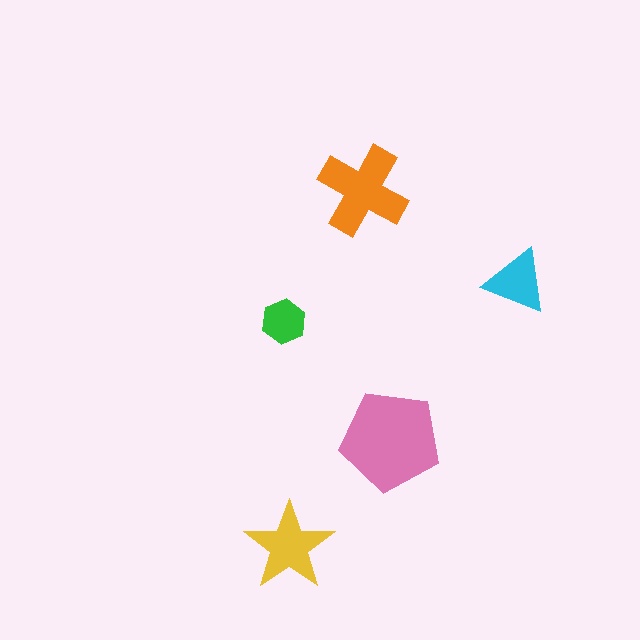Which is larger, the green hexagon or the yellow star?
The yellow star.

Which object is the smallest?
The green hexagon.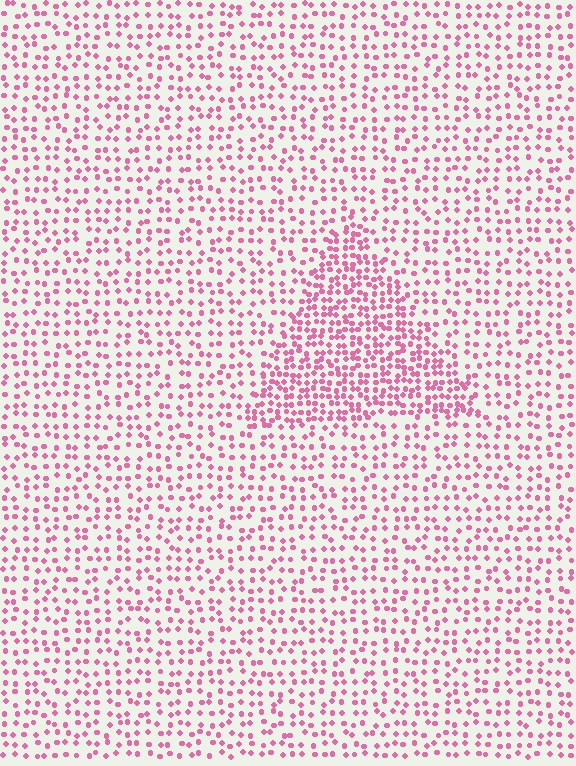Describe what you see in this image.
The image contains small pink elements arranged at two different densities. A triangle-shaped region is visible where the elements are more densely packed than the surrounding area.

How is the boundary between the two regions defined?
The boundary is defined by a change in element density (approximately 1.9x ratio). All elements are the same color, size, and shape.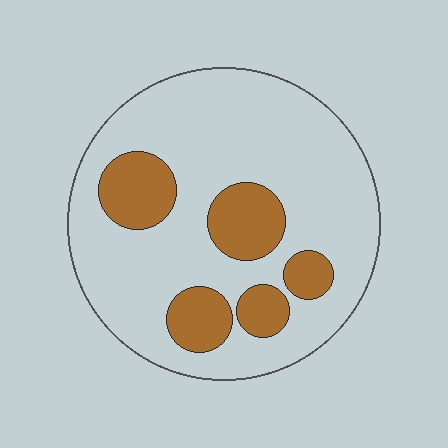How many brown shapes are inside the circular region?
5.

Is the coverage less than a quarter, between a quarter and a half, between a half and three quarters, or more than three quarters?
Less than a quarter.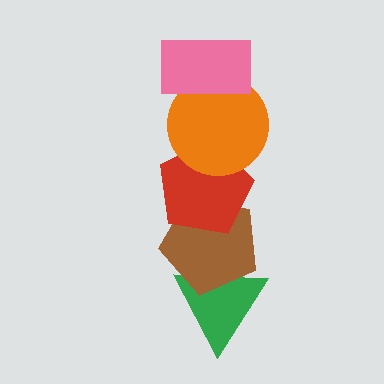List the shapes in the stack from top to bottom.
From top to bottom: the pink rectangle, the orange circle, the red pentagon, the brown pentagon, the green triangle.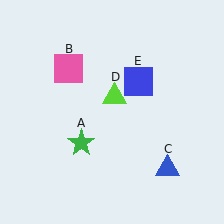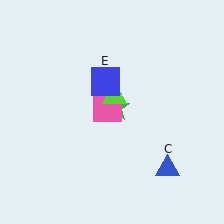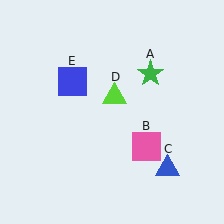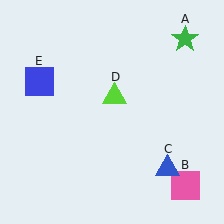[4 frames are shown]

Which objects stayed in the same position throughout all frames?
Blue triangle (object C) and lime triangle (object D) remained stationary.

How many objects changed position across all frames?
3 objects changed position: green star (object A), pink square (object B), blue square (object E).